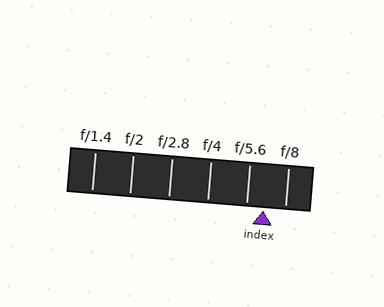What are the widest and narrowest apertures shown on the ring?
The widest aperture shown is f/1.4 and the narrowest is f/8.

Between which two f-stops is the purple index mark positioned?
The index mark is between f/5.6 and f/8.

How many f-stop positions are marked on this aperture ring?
There are 6 f-stop positions marked.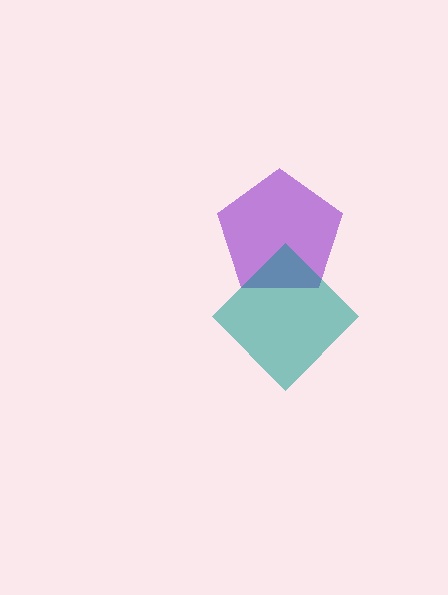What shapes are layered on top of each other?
The layered shapes are: a purple pentagon, a teal diamond.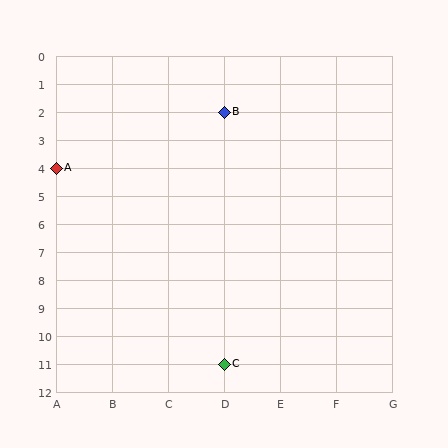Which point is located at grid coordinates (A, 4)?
Point A is at (A, 4).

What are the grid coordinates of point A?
Point A is at grid coordinates (A, 4).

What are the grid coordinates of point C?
Point C is at grid coordinates (D, 11).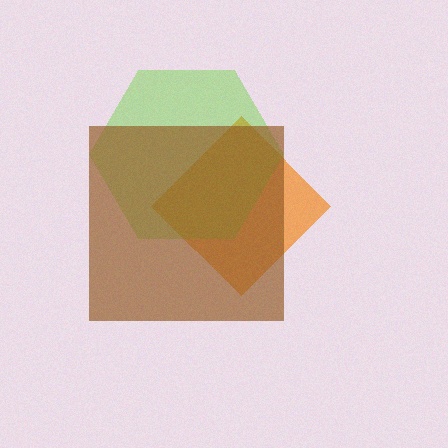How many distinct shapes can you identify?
There are 3 distinct shapes: an orange diamond, a lime hexagon, a brown square.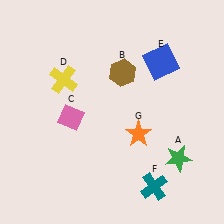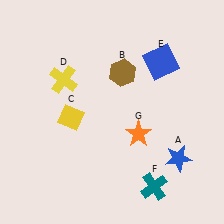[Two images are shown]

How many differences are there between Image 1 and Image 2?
There are 2 differences between the two images.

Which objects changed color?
A changed from green to blue. C changed from pink to yellow.